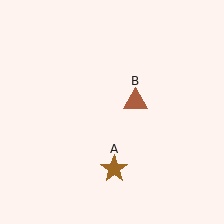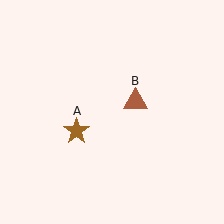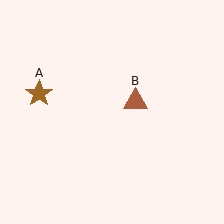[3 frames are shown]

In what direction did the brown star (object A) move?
The brown star (object A) moved up and to the left.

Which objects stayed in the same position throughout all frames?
Brown triangle (object B) remained stationary.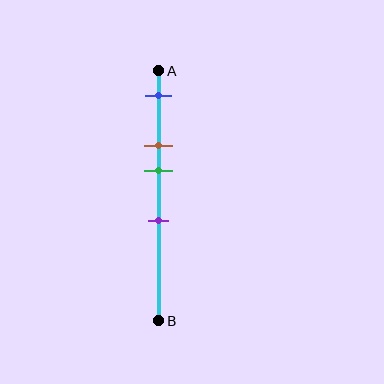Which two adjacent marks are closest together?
The brown and green marks are the closest adjacent pair.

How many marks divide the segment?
There are 4 marks dividing the segment.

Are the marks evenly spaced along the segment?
No, the marks are not evenly spaced.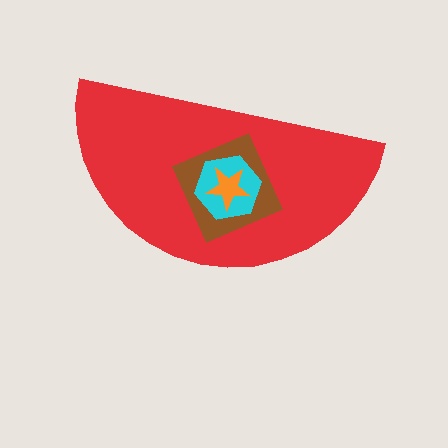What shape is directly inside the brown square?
The cyan hexagon.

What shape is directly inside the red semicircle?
The brown square.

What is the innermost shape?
The orange star.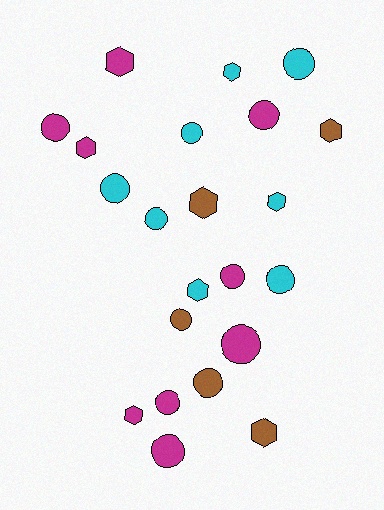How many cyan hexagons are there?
There are 3 cyan hexagons.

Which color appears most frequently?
Magenta, with 9 objects.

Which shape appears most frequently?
Circle, with 13 objects.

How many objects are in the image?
There are 22 objects.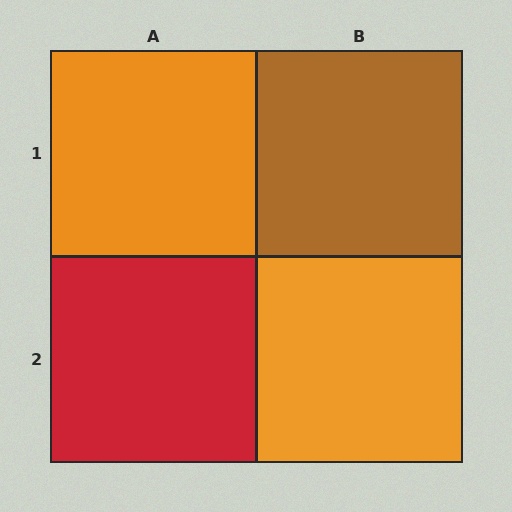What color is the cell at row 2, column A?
Red.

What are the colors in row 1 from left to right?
Orange, brown.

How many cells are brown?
1 cell is brown.